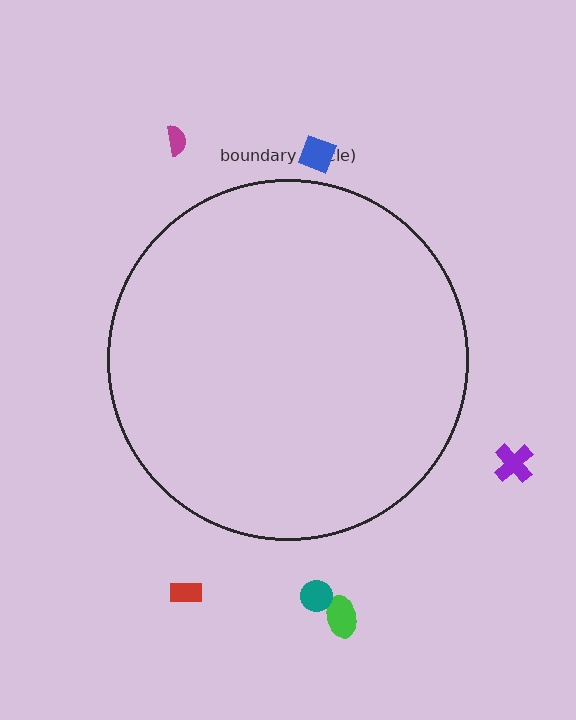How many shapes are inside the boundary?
0 inside, 6 outside.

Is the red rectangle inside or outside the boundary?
Outside.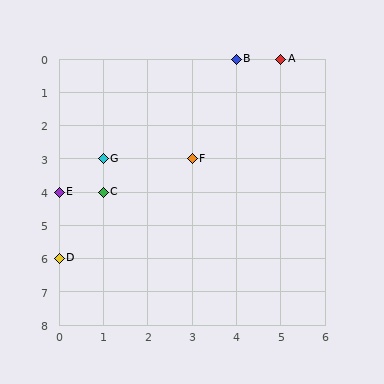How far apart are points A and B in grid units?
Points A and B are 1 column apart.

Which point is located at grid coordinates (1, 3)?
Point G is at (1, 3).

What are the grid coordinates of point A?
Point A is at grid coordinates (5, 0).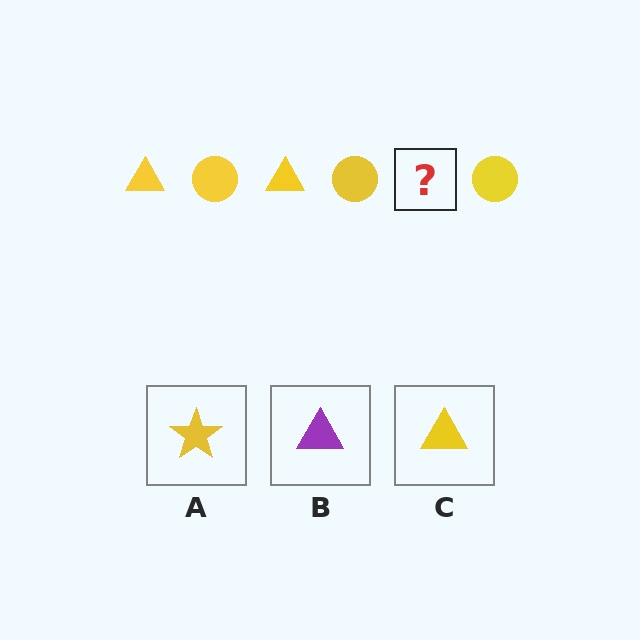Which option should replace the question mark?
Option C.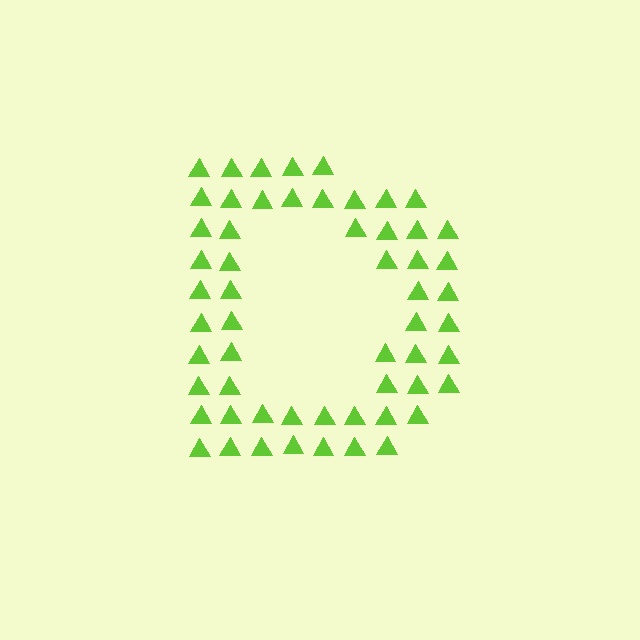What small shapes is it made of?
It is made of small triangles.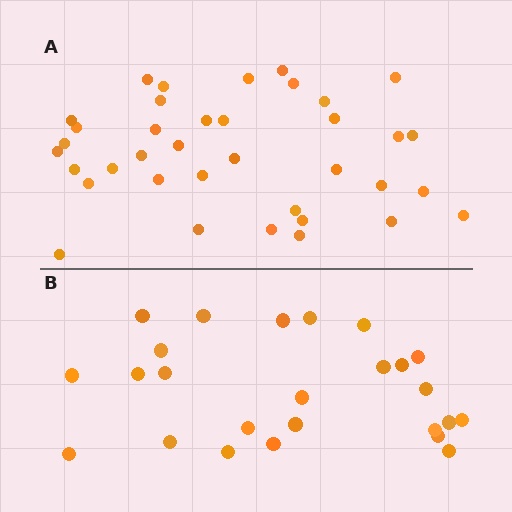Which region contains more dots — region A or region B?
Region A (the top region) has more dots.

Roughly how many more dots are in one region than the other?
Region A has roughly 12 or so more dots than region B.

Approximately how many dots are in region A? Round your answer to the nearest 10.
About 40 dots. (The exact count is 37, which rounds to 40.)